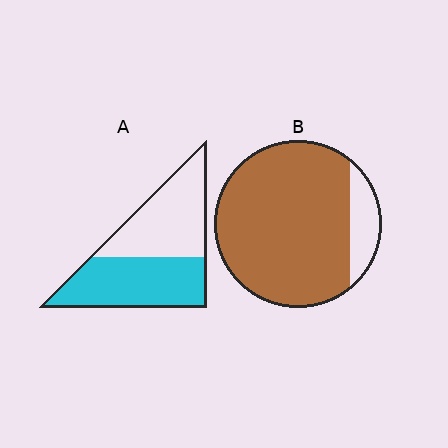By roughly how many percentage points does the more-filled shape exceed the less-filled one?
By roughly 35 percentage points (B over A).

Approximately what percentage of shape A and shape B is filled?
A is approximately 50% and B is approximately 85%.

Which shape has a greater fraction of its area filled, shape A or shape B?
Shape B.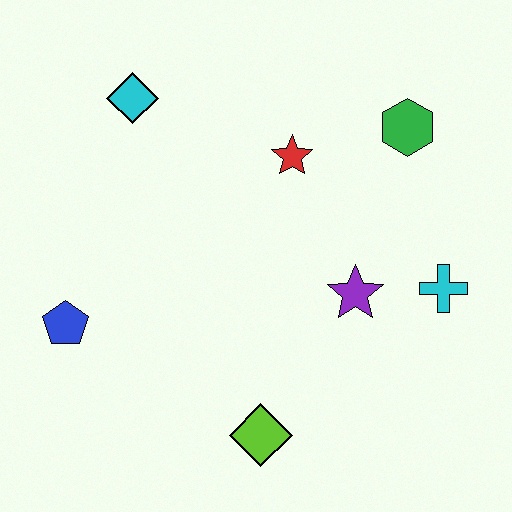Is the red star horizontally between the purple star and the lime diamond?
Yes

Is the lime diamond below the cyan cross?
Yes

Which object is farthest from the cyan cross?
The blue pentagon is farthest from the cyan cross.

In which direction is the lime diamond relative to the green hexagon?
The lime diamond is below the green hexagon.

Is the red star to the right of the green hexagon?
No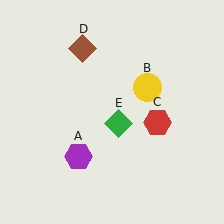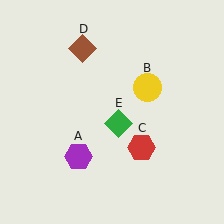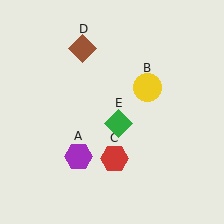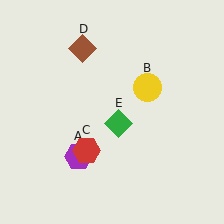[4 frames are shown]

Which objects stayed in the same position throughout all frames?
Purple hexagon (object A) and yellow circle (object B) and brown diamond (object D) and green diamond (object E) remained stationary.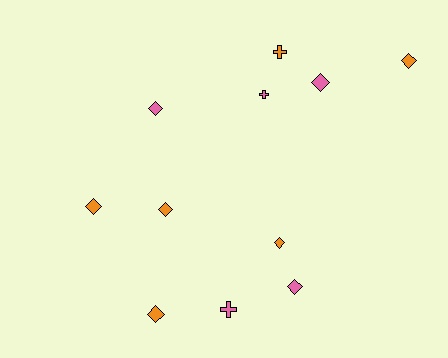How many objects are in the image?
There are 11 objects.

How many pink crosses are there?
There are 2 pink crosses.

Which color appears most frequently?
Orange, with 6 objects.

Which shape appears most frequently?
Diamond, with 8 objects.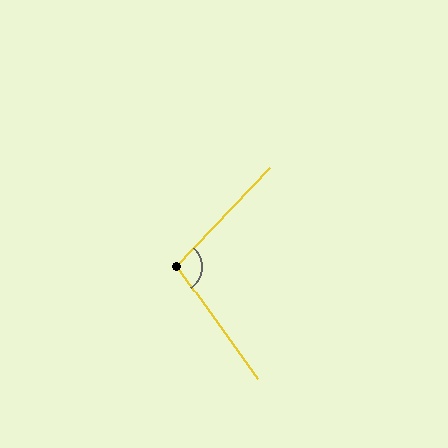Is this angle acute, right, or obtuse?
It is obtuse.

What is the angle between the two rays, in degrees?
Approximately 101 degrees.